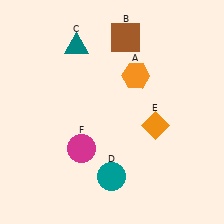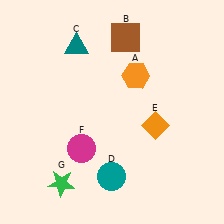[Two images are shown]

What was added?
A green star (G) was added in Image 2.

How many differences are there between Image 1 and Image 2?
There is 1 difference between the two images.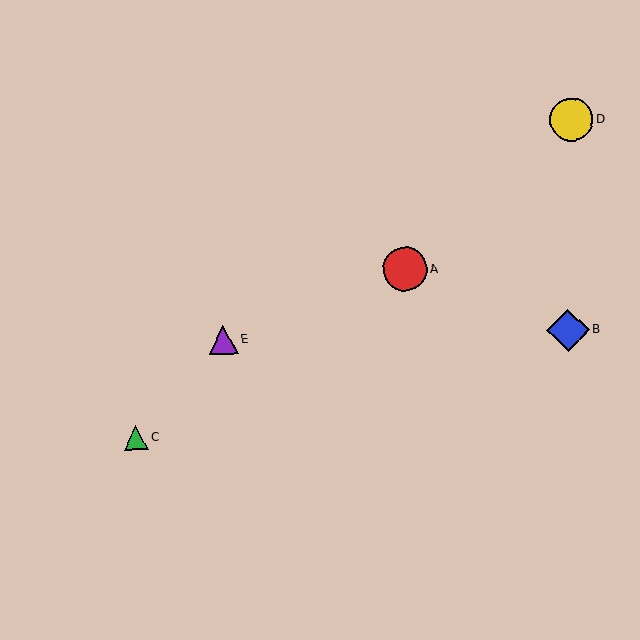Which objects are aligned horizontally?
Objects B, E are aligned horizontally.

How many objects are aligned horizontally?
2 objects (B, E) are aligned horizontally.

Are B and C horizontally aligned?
No, B is at y≈330 and C is at y≈438.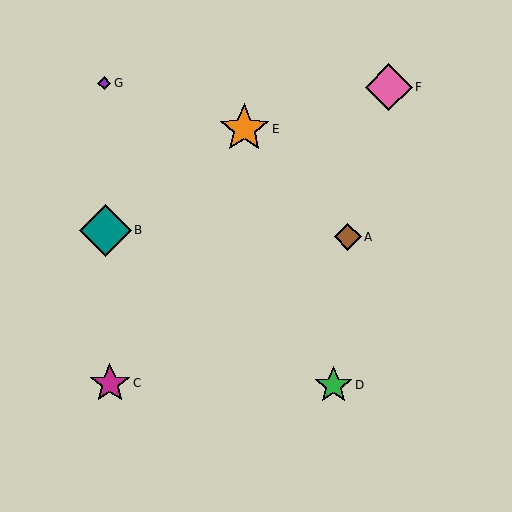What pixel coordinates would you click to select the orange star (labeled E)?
Click at (244, 129) to select the orange star E.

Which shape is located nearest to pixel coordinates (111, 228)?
The teal diamond (labeled B) at (106, 230) is nearest to that location.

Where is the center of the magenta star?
The center of the magenta star is at (110, 383).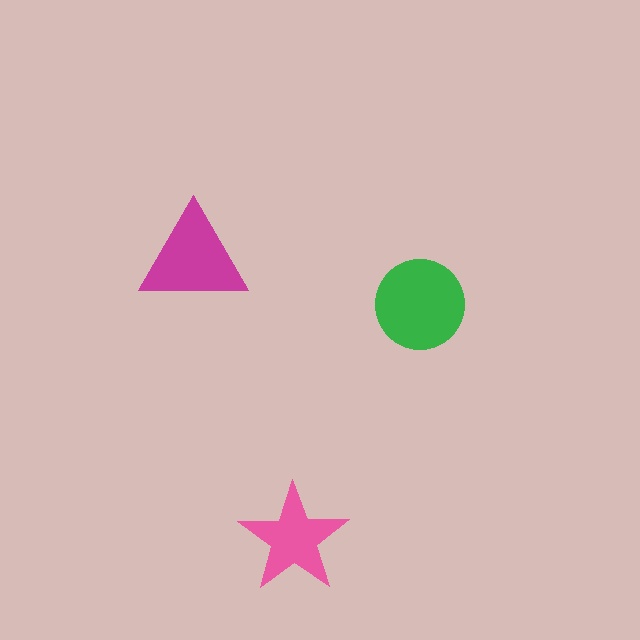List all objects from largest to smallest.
The green circle, the magenta triangle, the pink star.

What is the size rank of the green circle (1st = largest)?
1st.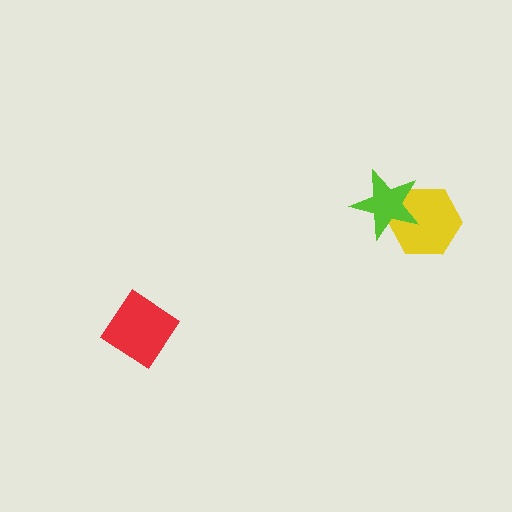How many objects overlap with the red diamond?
0 objects overlap with the red diamond.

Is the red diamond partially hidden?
No, no other shape covers it.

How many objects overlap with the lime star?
1 object overlaps with the lime star.